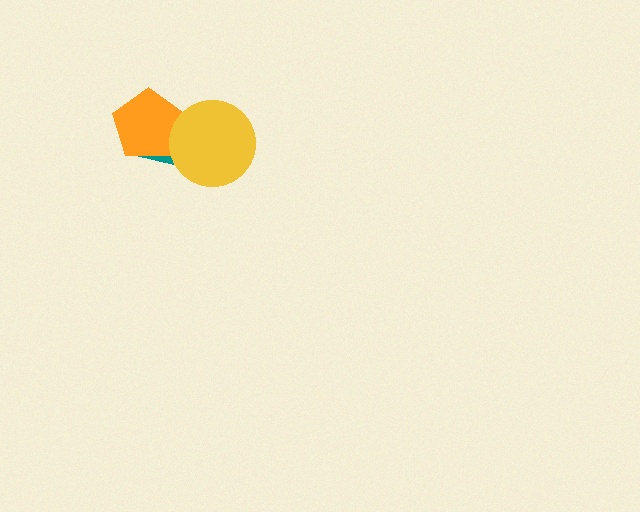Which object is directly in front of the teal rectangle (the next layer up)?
The orange pentagon is directly in front of the teal rectangle.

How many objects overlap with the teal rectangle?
2 objects overlap with the teal rectangle.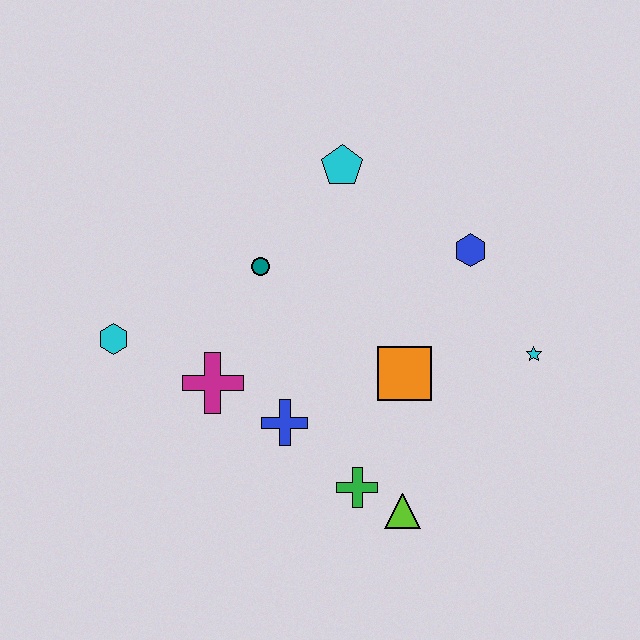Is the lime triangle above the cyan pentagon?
No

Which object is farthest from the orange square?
The cyan hexagon is farthest from the orange square.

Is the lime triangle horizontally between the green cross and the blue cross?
No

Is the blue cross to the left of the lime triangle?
Yes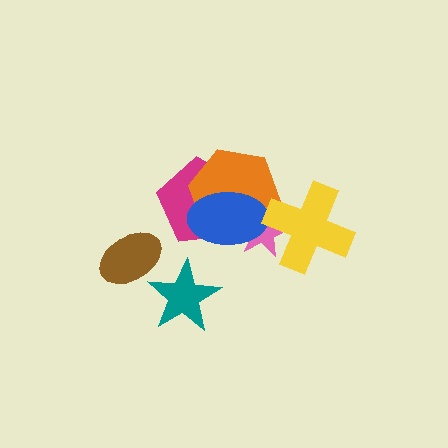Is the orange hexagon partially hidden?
Yes, it is partially covered by another shape.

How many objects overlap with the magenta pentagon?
2 objects overlap with the magenta pentagon.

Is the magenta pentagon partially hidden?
Yes, it is partially covered by another shape.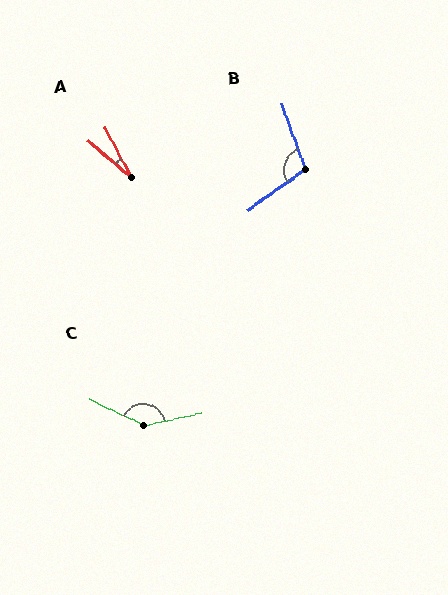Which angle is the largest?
C, at approximately 143 degrees.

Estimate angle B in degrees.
Approximately 105 degrees.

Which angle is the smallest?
A, at approximately 22 degrees.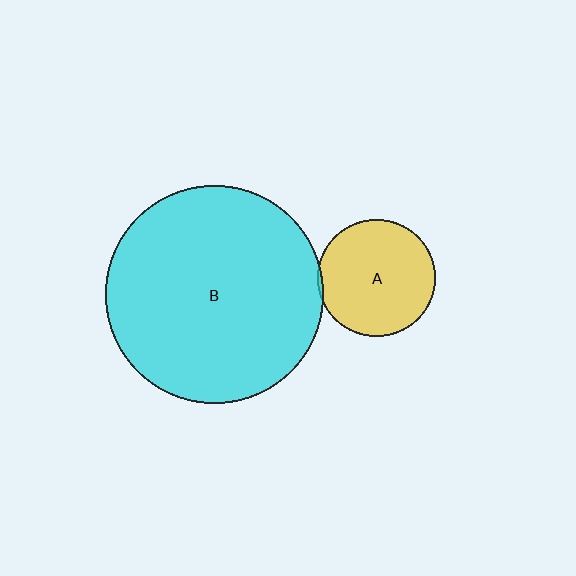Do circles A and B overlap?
Yes.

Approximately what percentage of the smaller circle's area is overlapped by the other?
Approximately 5%.